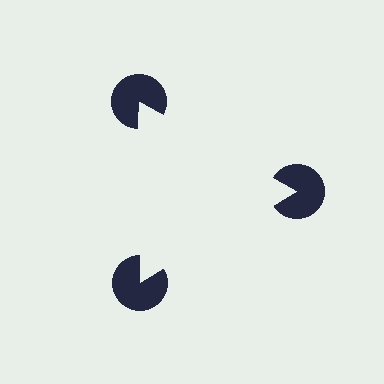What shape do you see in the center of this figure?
An illusory triangle — its edges are inferred from the aligned wedge cuts in the pac-man discs, not physically drawn.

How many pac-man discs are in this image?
There are 3 — one at each vertex of the illusory triangle.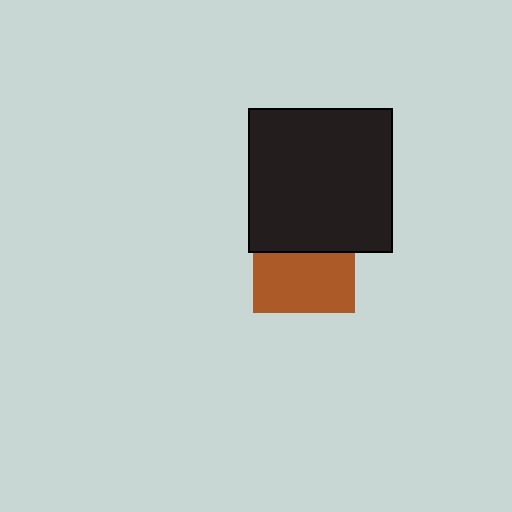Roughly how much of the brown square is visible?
About half of it is visible (roughly 59%).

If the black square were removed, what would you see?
You would see the complete brown square.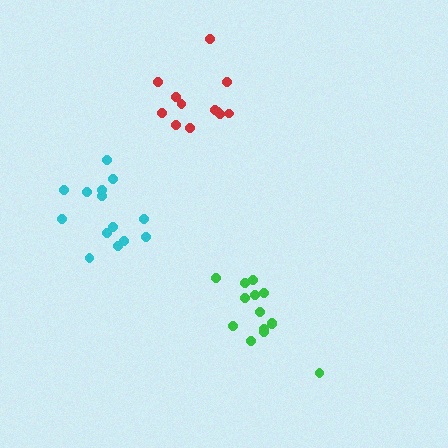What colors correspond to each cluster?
The clusters are colored: green, cyan, red.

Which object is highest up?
The red cluster is topmost.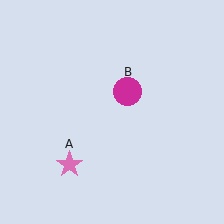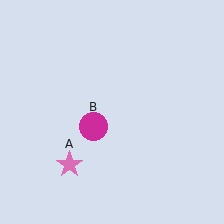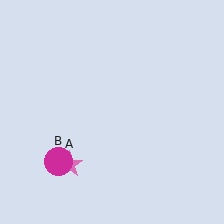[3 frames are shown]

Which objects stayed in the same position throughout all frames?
Pink star (object A) remained stationary.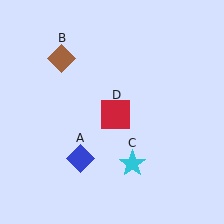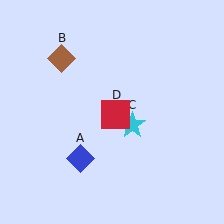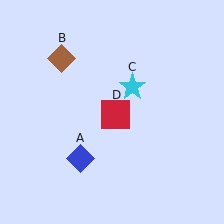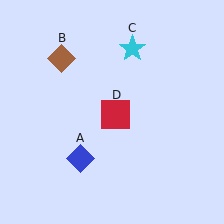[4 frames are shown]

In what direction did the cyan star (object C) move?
The cyan star (object C) moved up.